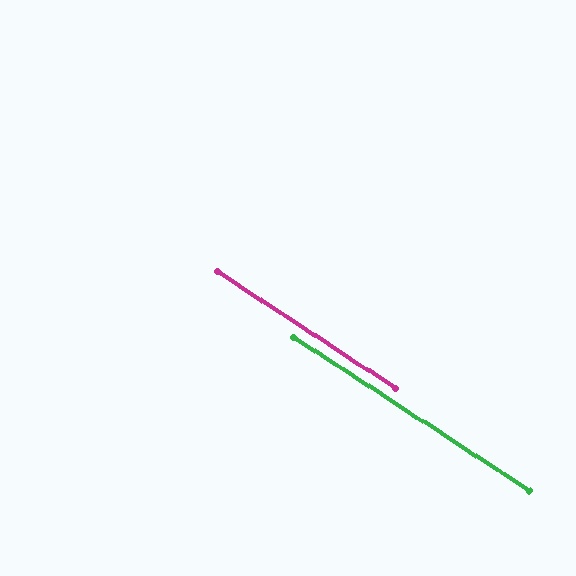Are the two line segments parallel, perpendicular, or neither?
Parallel — their directions differ by only 0.1°.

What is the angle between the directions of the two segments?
Approximately 0 degrees.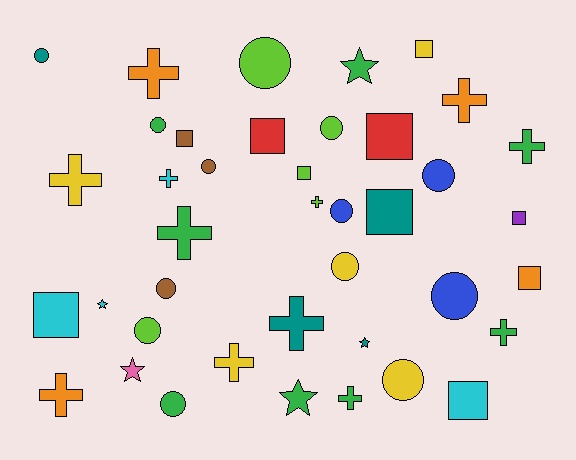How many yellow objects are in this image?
There are 5 yellow objects.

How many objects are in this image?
There are 40 objects.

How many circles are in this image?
There are 13 circles.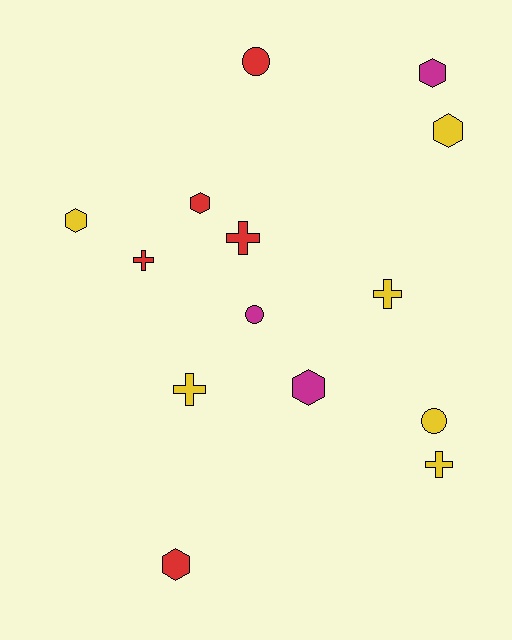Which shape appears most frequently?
Hexagon, with 6 objects.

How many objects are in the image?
There are 14 objects.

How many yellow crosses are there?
There are 3 yellow crosses.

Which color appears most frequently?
Yellow, with 6 objects.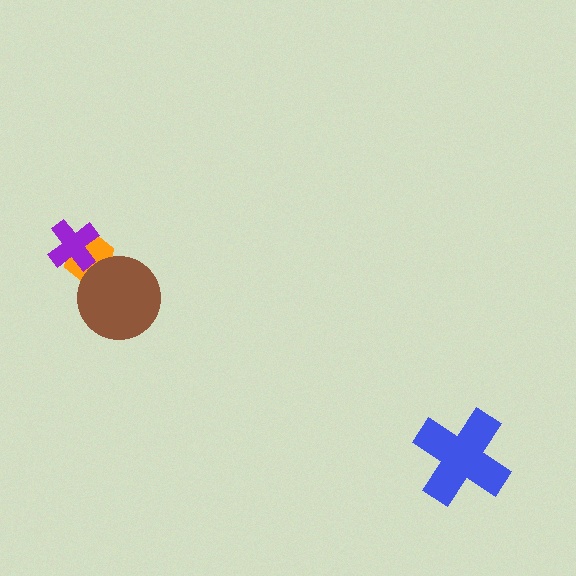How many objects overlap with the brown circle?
1 object overlaps with the brown circle.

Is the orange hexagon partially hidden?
Yes, it is partially covered by another shape.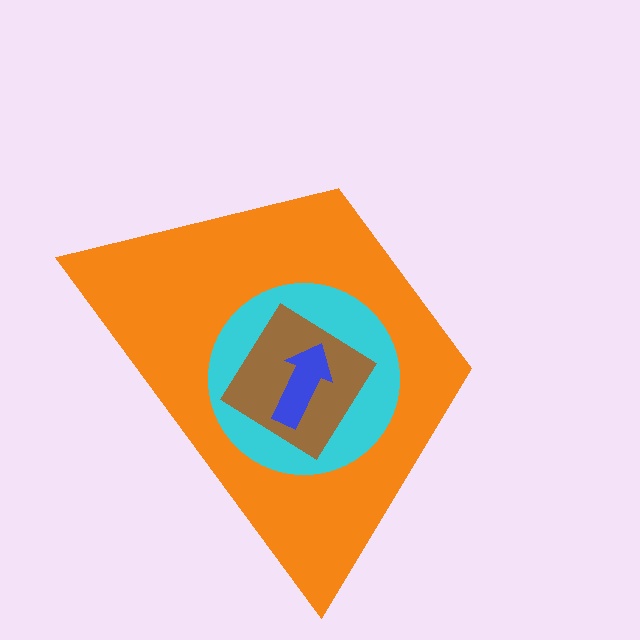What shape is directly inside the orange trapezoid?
The cyan circle.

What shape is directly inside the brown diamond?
The blue arrow.